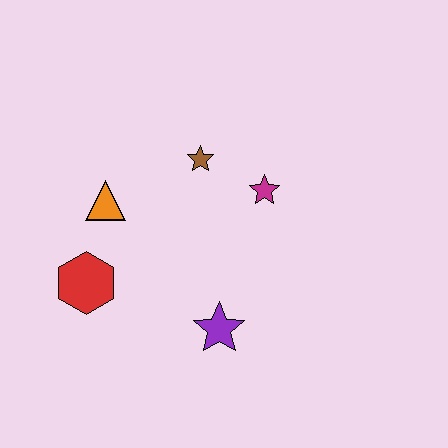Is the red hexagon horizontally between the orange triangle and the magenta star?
No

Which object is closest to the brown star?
The magenta star is closest to the brown star.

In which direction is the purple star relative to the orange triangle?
The purple star is below the orange triangle.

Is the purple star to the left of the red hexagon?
No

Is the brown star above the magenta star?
Yes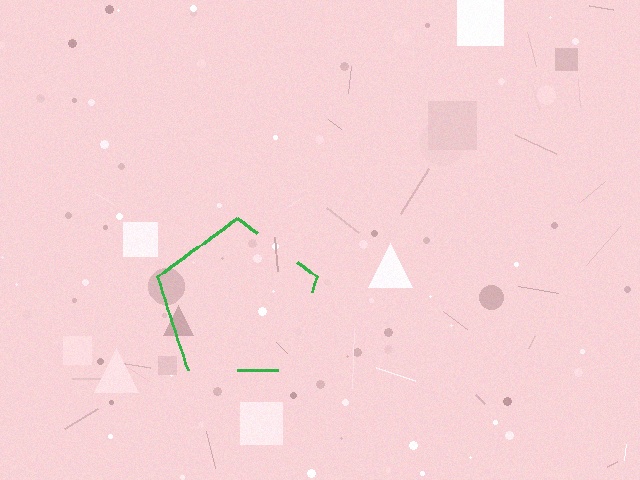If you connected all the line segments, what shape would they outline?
They would outline a pentagon.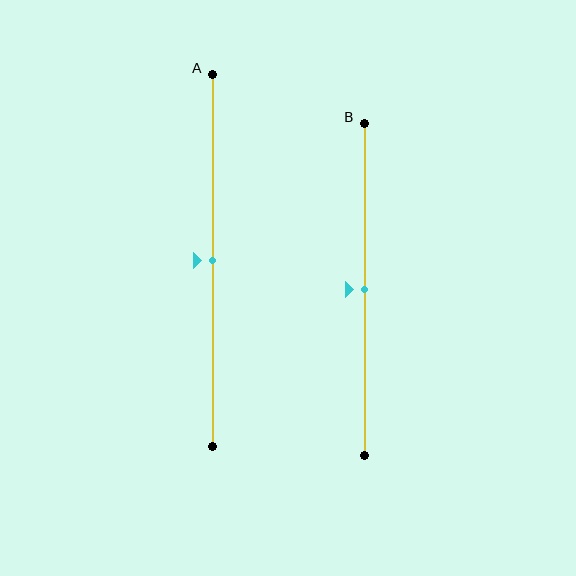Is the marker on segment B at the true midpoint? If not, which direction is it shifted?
Yes, the marker on segment B is at the true midpoint.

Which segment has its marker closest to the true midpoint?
Segment A has its marker closest to the true midpoint.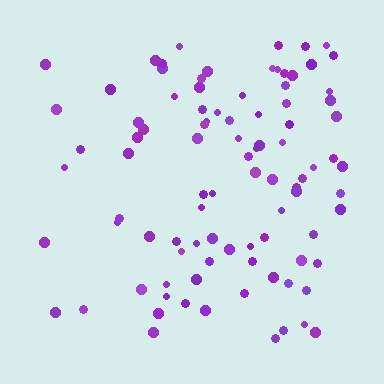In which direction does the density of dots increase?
From left to right, with the right side densest.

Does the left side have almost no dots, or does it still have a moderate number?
Still a moderate number, just noticeably fewer than the right.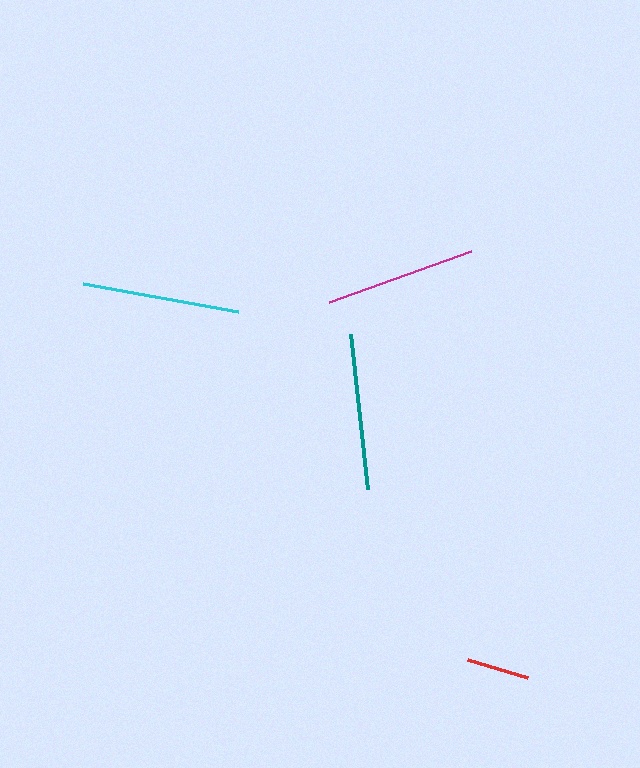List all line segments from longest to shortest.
From longest to shortest: cyan, teal, magenta, red.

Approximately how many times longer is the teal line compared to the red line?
The teal line is approximately 2.5 times the length of the red line.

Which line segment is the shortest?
The red line is the shortest at approximately 63 pixels.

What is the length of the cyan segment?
The cyan segment is approximately 157 pixels long.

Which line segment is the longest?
The cyan line is the longest at approximately 157 pixels.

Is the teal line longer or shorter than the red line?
The teal line is longer than the red line.